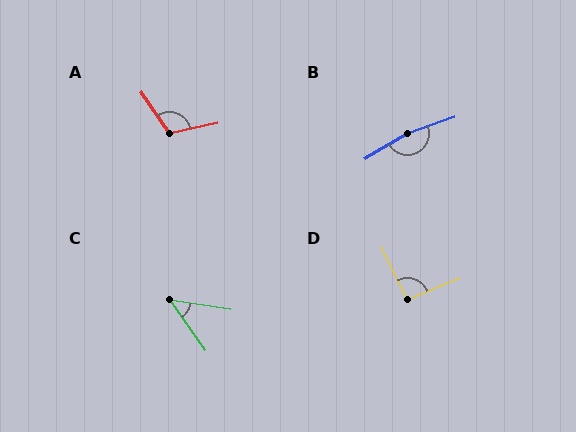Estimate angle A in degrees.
Approximately 112 degrees.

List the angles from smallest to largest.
C (45°), D (94°), A (112°), B (168°).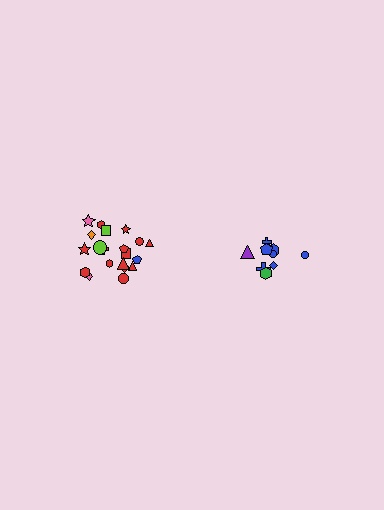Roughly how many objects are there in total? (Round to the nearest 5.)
Roughly 30 objects in total.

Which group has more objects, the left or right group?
The left group.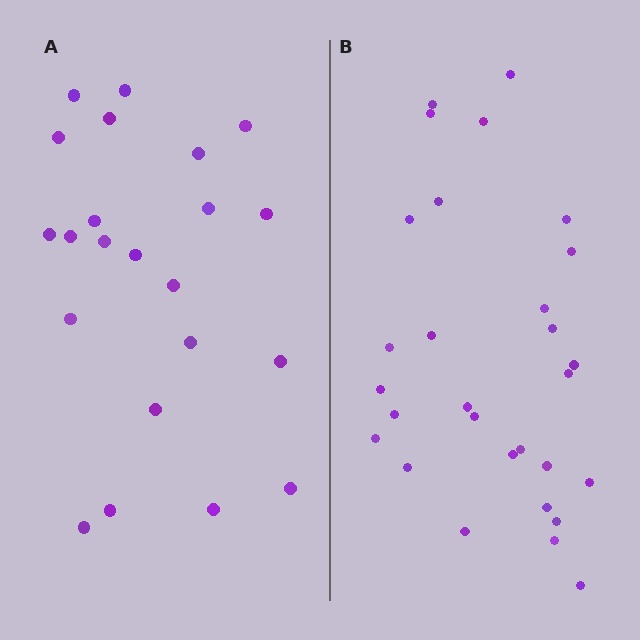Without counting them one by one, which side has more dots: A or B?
Region B (the right region) has more dots.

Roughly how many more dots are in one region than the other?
Region B has roughly 8 or so more dots than region A.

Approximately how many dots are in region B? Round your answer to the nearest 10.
About 30 dots. (The exact count is 29, which rounds to 30.)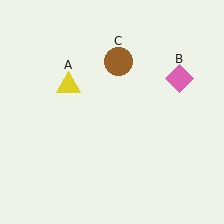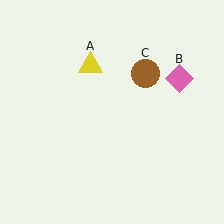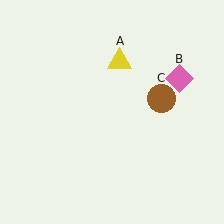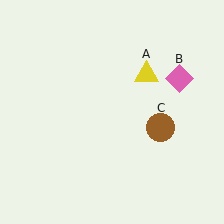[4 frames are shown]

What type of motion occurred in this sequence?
The yellow triangle (object A), brown circle (object C) rotated clockwise around the center of the scene.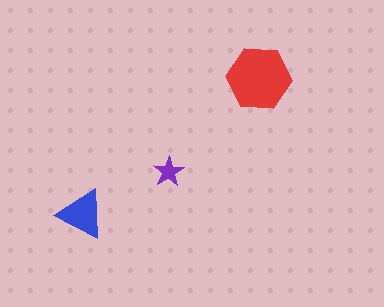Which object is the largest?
The red hexagon.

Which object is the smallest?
The purple star.